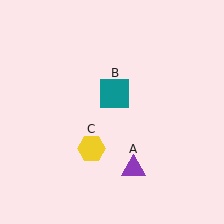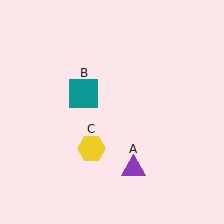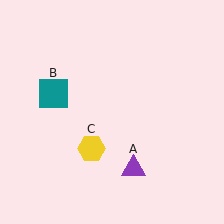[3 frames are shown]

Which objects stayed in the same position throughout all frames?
Purple triangle (object A) and yellow hexagon (object C) remained stationary.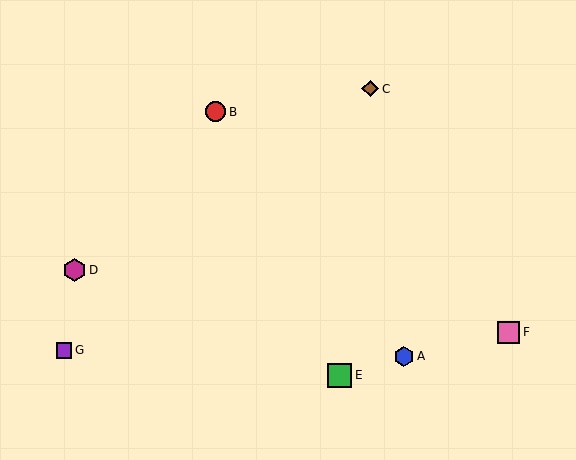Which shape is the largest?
The green square (labeled E) is the largest.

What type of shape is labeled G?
Shape G is a purple square.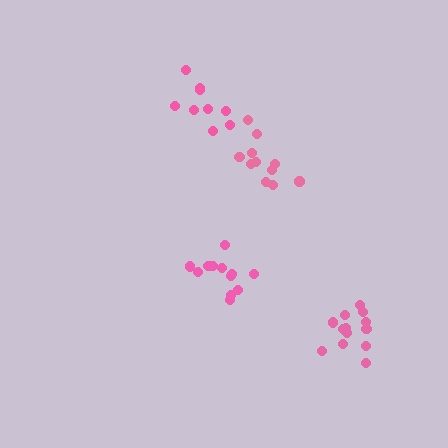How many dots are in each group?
Group 1: 13 dots, Group 2: 13 dots, Group 3: 11 dots, Group 4: 9 dots (46 total).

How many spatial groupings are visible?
There are 4 spatial groupings.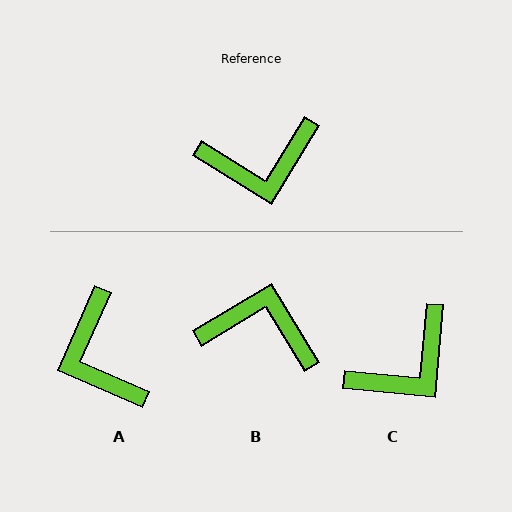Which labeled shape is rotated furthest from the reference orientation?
B, about 153 degrees away.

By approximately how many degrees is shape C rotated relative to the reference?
Approximately 26 degrees counter-clockwise.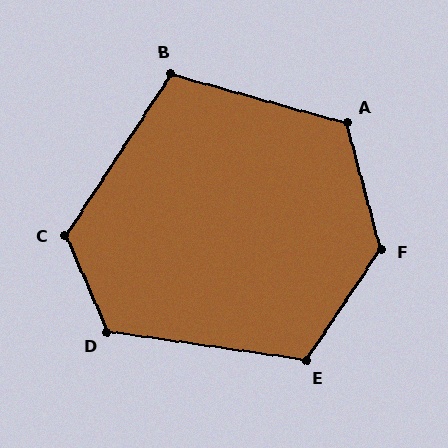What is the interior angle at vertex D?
Approximately 121 degrees (obtuse).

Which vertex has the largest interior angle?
F, at approximately 131 degrees.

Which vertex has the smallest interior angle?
B, at approximately 108 degrees.